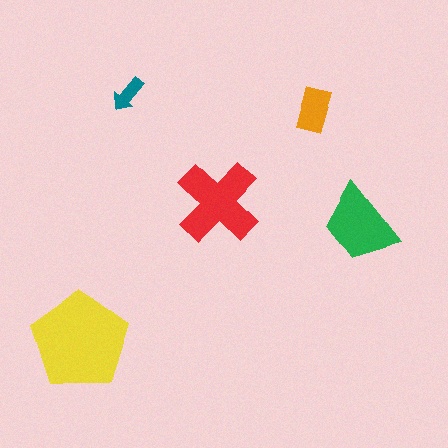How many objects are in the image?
There are 5 objects in the image.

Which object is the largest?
The yellow pentagon.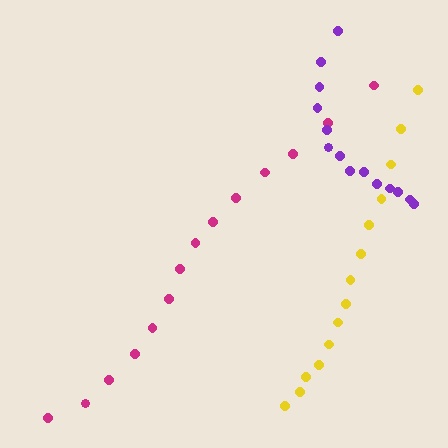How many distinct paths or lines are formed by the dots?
There are 3 distinct paths.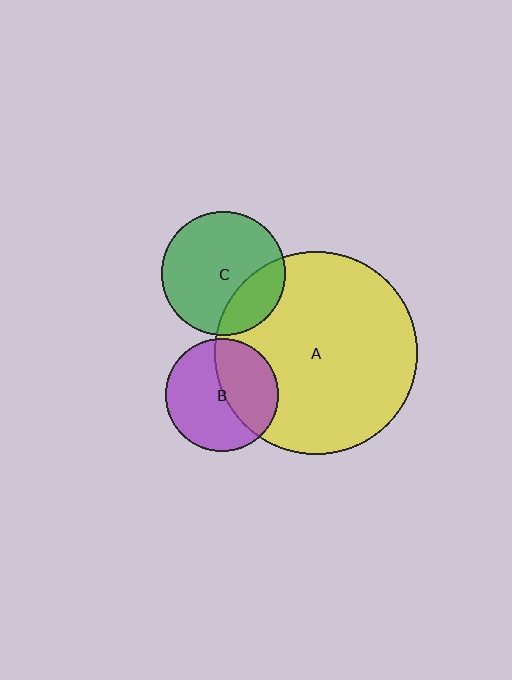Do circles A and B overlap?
Yes.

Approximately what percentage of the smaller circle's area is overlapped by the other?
Approximately 45%.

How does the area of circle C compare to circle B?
Approximately 1.2 times.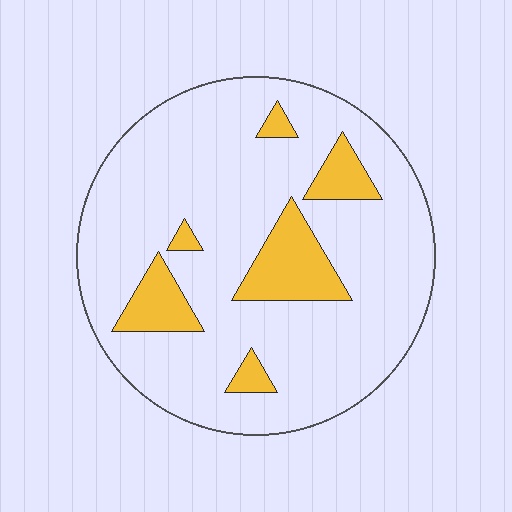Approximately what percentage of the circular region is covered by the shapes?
Approximately 15%.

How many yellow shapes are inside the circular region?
6.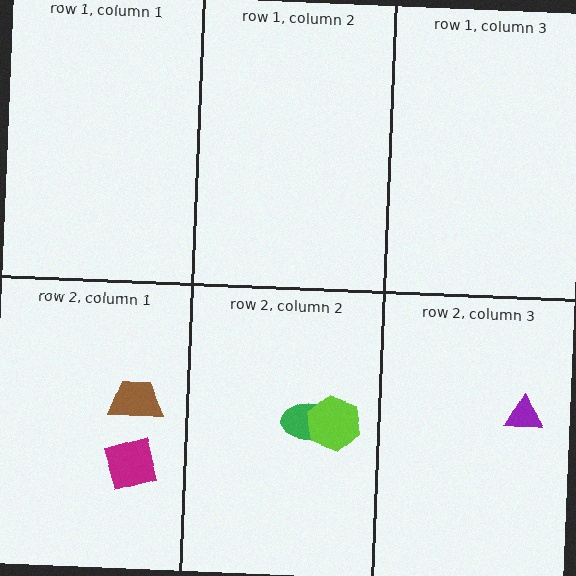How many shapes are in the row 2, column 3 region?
1.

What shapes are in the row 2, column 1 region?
The magenta diamond, the brown trapezoid.